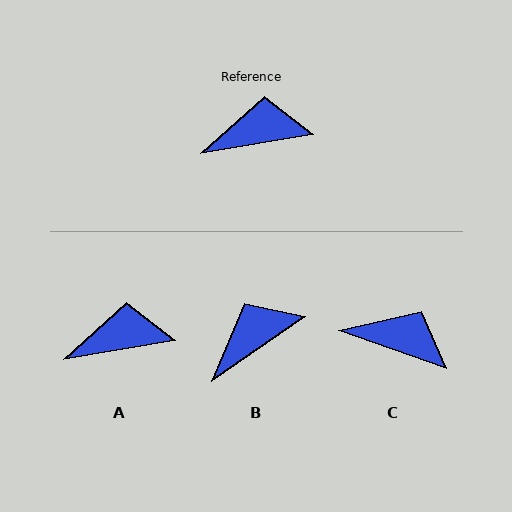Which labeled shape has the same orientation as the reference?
A.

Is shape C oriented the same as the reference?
No, it is off by about 29 degrees.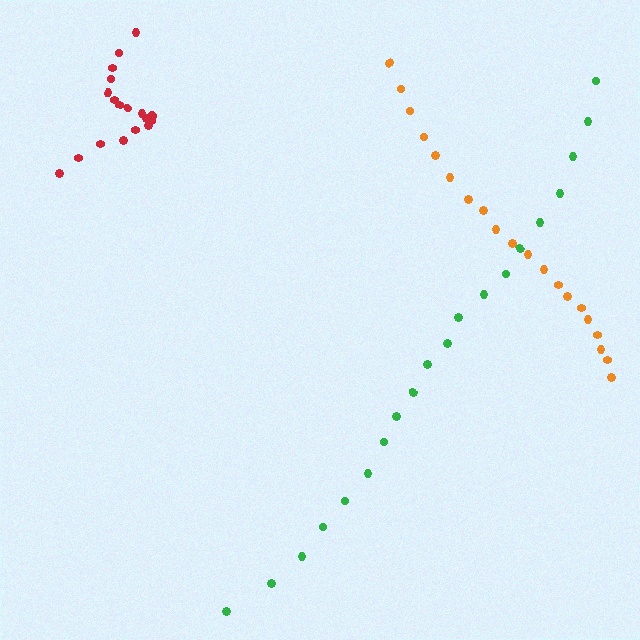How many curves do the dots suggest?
There are 3 distinct paths.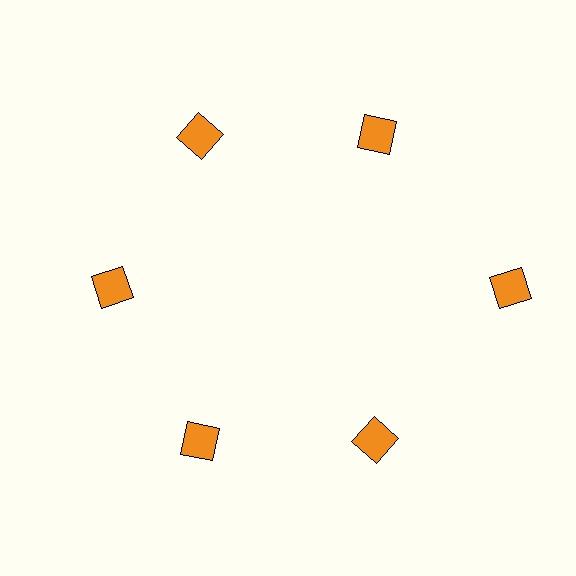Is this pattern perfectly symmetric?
No. The 6 orange squares are arranged in a ring, but one element near the 3 o'clock position is pushed outward from the center, breaking the 6-fold rotational symmetry.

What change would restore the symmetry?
The symmetry would be restored by moving it inward, back onto the ring so that all 6 squares sit at equal angles and equal distance from the center.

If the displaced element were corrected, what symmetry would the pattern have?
It would have 6-fold rotational symmetry — the pattern would map onto itself every 60 degrees.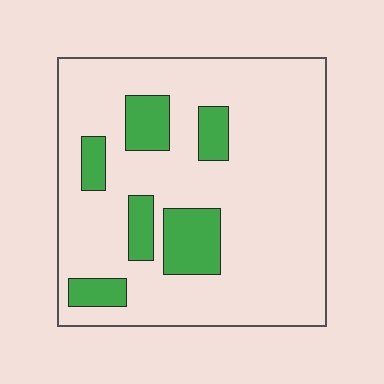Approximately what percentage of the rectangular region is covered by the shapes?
Approximately 20%.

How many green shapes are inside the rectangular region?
6.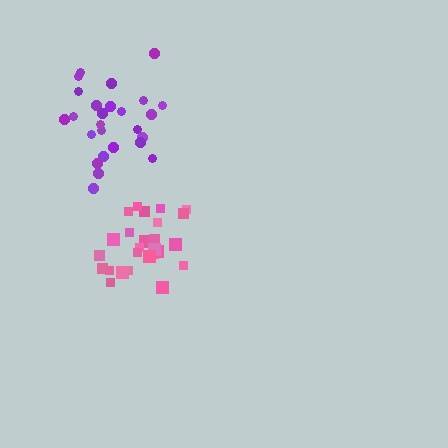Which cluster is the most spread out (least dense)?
Purple.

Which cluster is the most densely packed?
Pink.